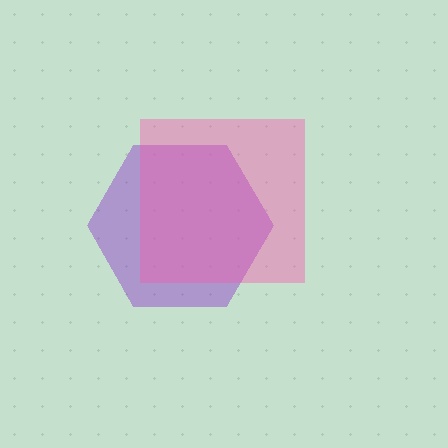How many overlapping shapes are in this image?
There are 2 overlapping shapes in the image.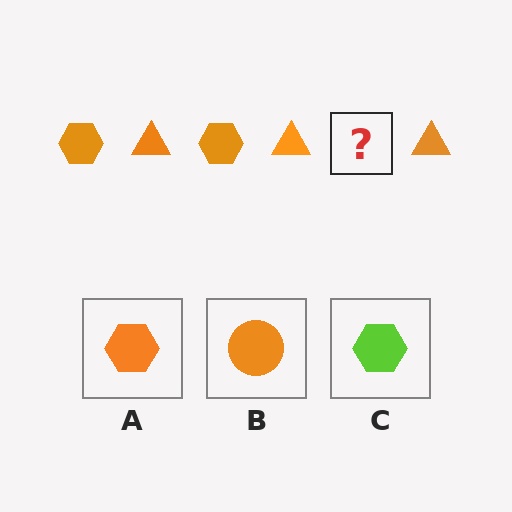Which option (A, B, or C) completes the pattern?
A.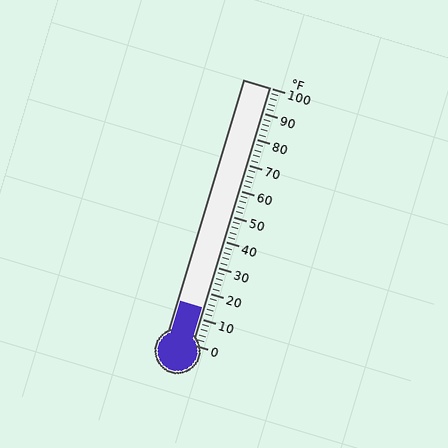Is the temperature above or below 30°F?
The temperature is below 30°F.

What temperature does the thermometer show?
The thermometer shows approximately 14°F.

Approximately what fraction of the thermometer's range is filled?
The thermometer is filled to approximately 15% of its range.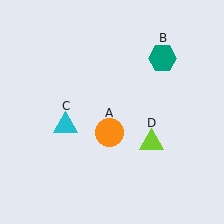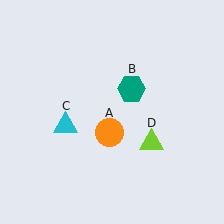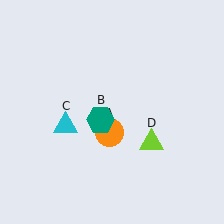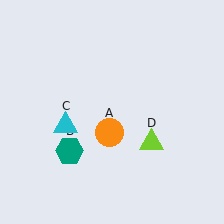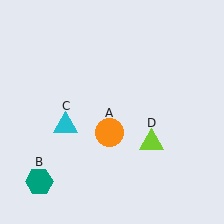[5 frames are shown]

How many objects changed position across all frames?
1 object changed position: teal hexagon (object B).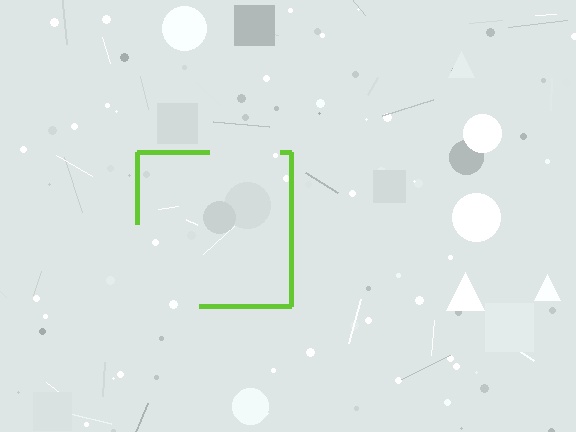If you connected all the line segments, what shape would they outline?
They would outline a square.